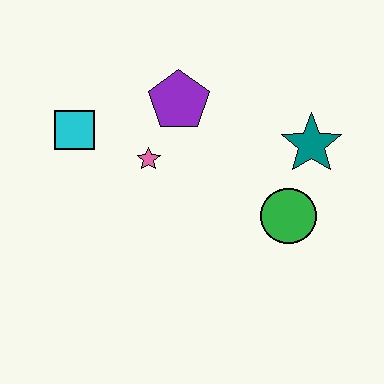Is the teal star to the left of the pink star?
No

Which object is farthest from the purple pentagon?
The green circle is farthest from the purple pentagon.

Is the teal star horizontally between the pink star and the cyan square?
No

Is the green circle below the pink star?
Yes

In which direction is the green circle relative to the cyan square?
The green circle is to the right of the cyan square.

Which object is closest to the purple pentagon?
The pink star is closest to the purple pentagon.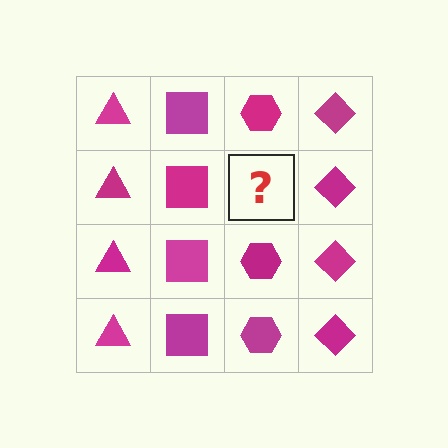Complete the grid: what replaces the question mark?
The question mark should be replaced with a magenta hexagon.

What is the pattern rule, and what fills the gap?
The rule is that each column has a consistent shape. The gap should be filled with a magenta hexagon.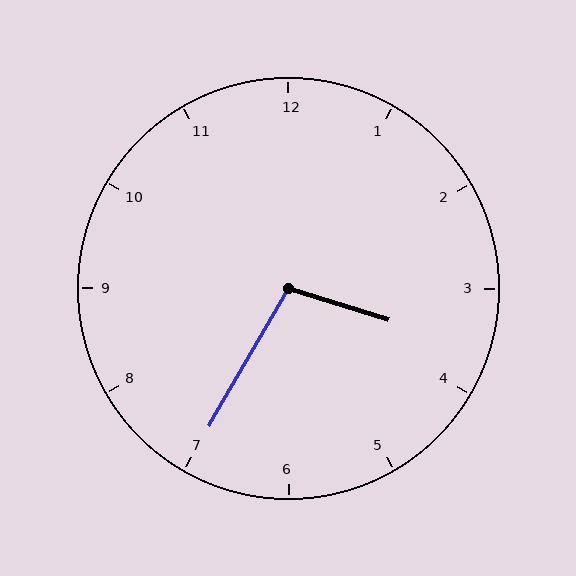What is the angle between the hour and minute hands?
Approximately 102 degrees.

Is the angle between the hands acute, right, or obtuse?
It is obtuse.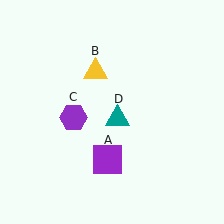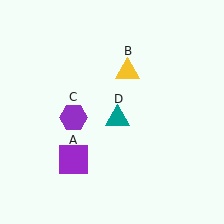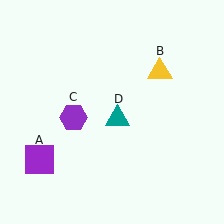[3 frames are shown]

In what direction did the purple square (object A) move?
The purple square (object A) moved left.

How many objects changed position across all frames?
2 objects changed position: purple square (object A), yellow triangle (object B).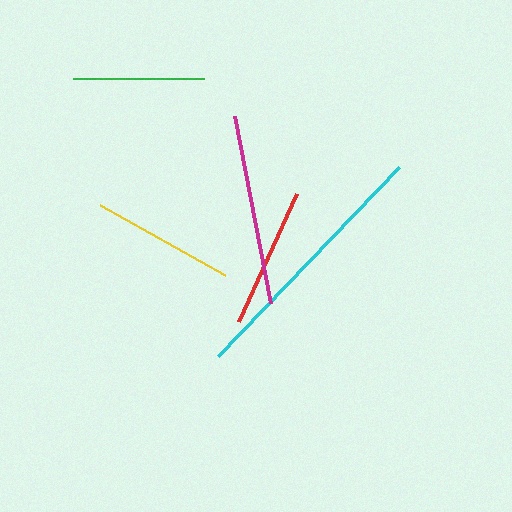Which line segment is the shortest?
The green line is the shortest at approximately 131 pixels.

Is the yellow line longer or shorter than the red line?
The yellow line is longer than the red line.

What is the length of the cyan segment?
The cyan segment is approximately 261 pixels long.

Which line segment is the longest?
The cyan line is the longest at approximately 261 pixels.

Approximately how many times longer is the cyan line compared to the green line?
The cyan line is approximately 2.0 times the length of the green line.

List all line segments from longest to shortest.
From longest to shortest: cyan, magenta, yellow, red, green.